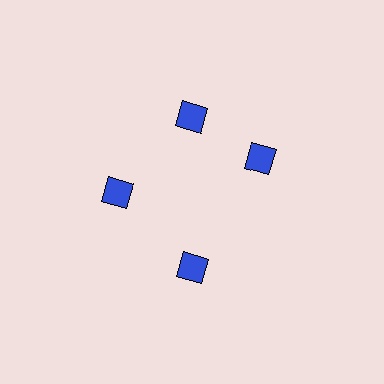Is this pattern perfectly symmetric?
No. The 4 blue squares are arranged in a ring, but one element near the 3 o'clock position is rotated out of alignment along the ring, breaking the 4-fold rotational symmetry.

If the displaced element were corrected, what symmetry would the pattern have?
It would have 4-fold rotational symmetry — the pattern would map onto itself every 90 degrees.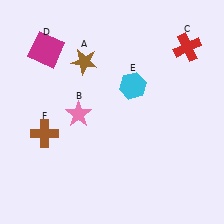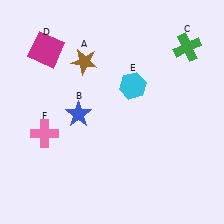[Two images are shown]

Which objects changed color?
B changed from pink to blue. C changed from red to green. F changed from brown to pink.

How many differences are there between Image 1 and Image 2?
There are 3 differences between the two images.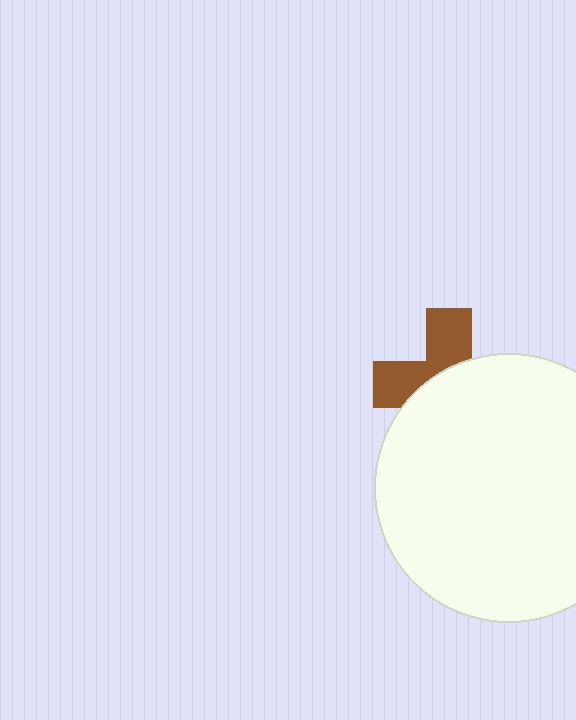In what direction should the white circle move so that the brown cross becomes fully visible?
The white circle should move down. That is the shortest direction to clear the overlap and leave the brown cross fully visible.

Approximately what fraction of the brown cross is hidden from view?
Roughly 59% of the brown cross is hidden behind the white circle.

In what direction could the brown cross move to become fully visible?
The brown cross could move up. That would shift it out from behind the white circle entirely.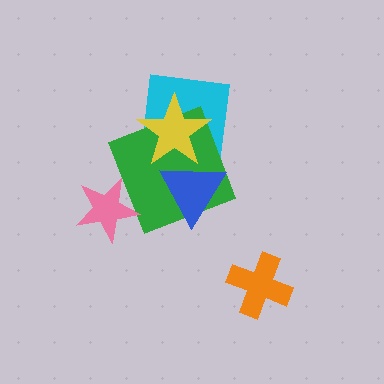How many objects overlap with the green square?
3 objects overlap with the green square.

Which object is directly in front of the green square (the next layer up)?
The yellow star is directly in front of the green square.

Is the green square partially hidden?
Yes, it is partially covered by another shape.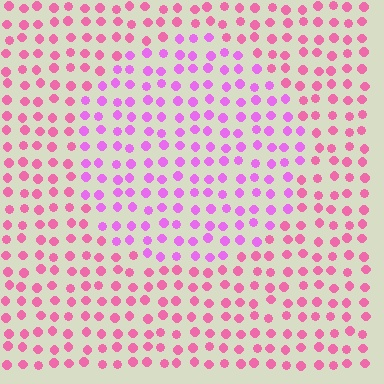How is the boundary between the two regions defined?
The boundary is defined purely by a slight shift in hue (about 34 degrees). Spacing, size, and orientation are identical on both sides.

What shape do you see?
I see a circle.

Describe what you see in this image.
The image is filled with small pink elements in a uniform arrangement. A circle-shaped region is visible where the elements are tinted to a slightly different hue, forming a subtle color boundary.